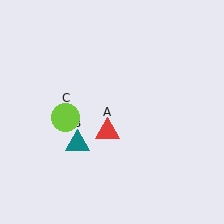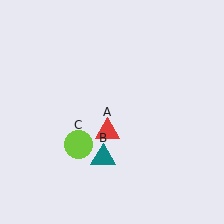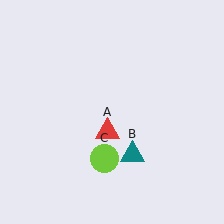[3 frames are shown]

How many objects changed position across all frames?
2 objects changed position: teal triangle (object B), lime circle (object C).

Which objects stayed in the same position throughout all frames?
Red triangle (object A) remained stationary.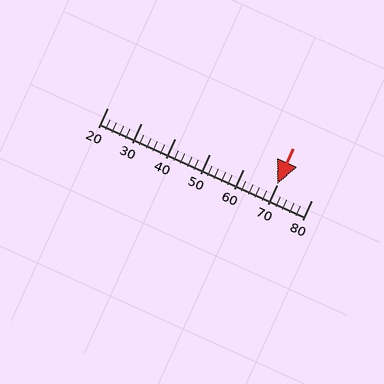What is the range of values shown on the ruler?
The ruler shows values from 20 to 80.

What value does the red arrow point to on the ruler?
The red arrow points to approximately 70.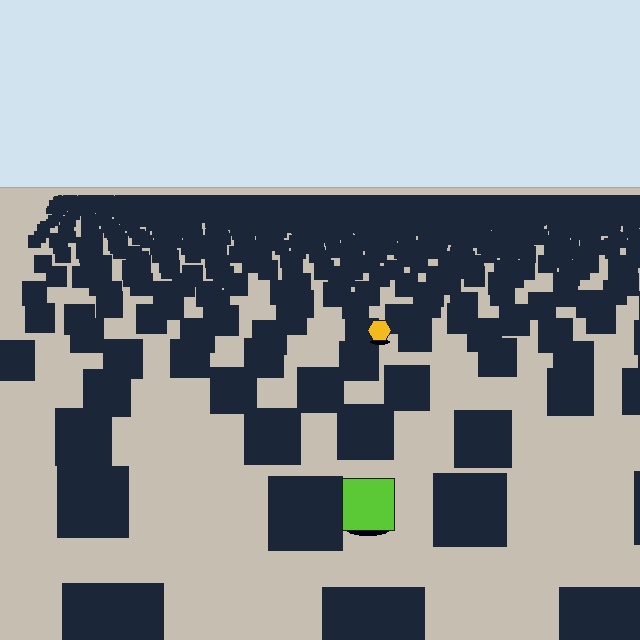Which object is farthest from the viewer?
The yellow hexagon is farthest from the viewer. It appears smaller and the ground texture around it is denser.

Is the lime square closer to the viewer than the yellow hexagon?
Yes. The lime square is closer — you can tell from the texture gradient: the ground texture is coarser near it.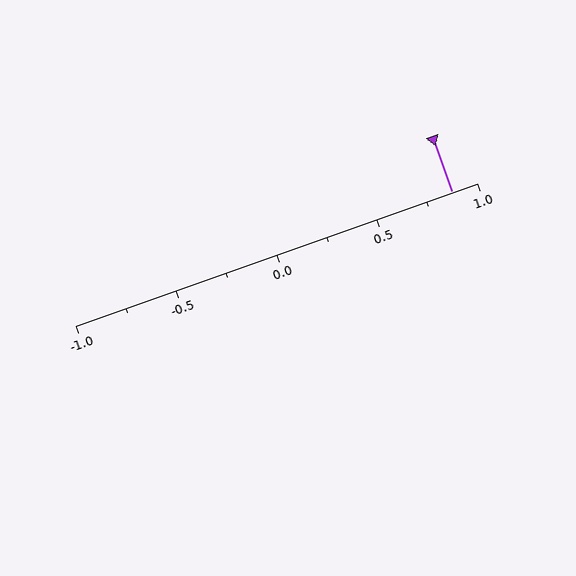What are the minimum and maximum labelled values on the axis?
The axis runs from -1.0 to 1.0.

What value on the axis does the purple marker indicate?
The marker indicates approximately 0.88.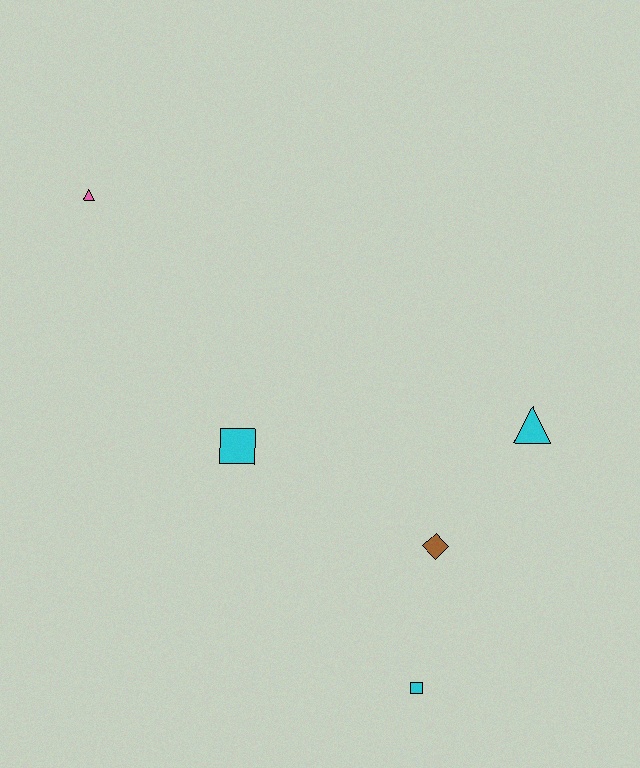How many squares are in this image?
There are 2 squares.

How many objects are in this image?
There are 5 objects.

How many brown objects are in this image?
There is 1 brown object.